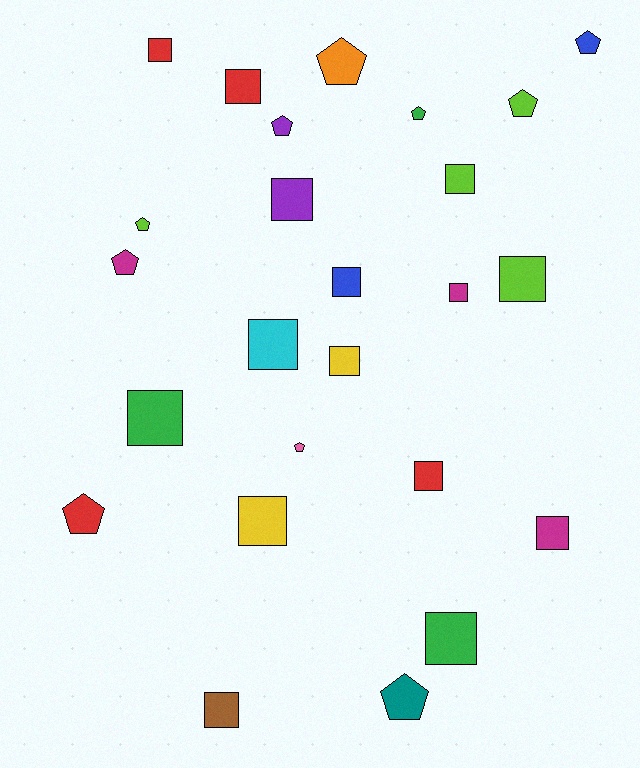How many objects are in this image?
There are 25 objects.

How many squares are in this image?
There are 15 squares.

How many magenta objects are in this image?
There are 3 magenta objects.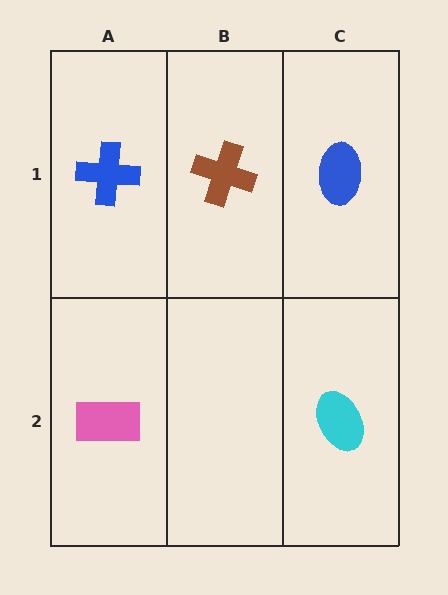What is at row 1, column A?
A blue cross.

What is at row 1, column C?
A blue ellipse.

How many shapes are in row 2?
2 shapes.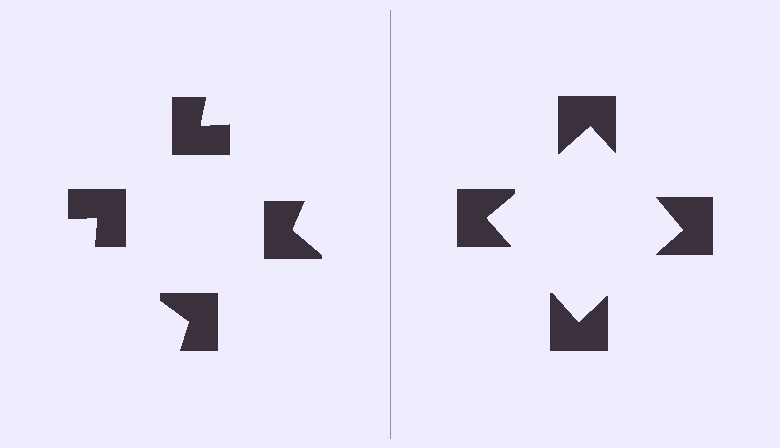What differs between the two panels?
The notched squares are positioned identically on both sides; only the wedge orientations differ. On the right they align to a square; on the left they are misaligned.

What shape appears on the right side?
An illusory square.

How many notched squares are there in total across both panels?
8 — 4 on each side.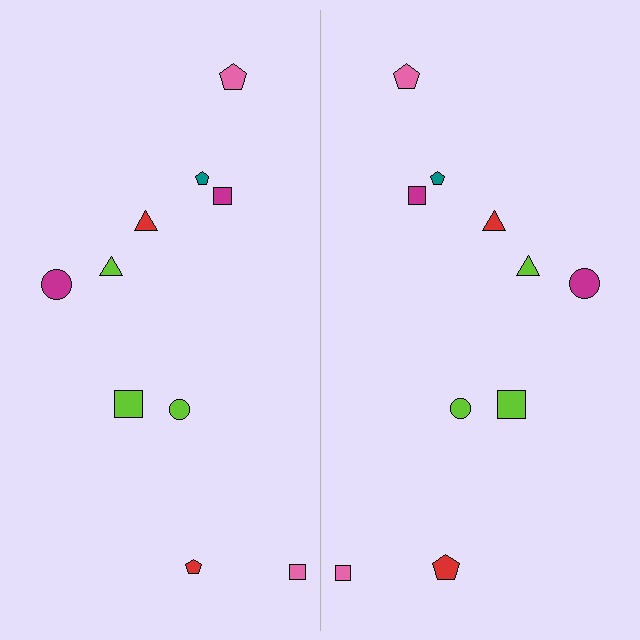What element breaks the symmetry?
The red pentagon on the right side has a different size than its mirror counterpart.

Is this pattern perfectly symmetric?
No, the pattern is not perfectly symmetric. The red pentagon on the right side has a different size than its mirror counterpart.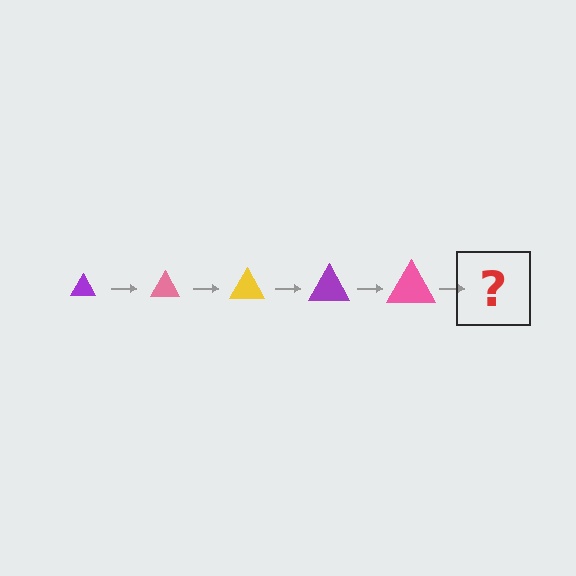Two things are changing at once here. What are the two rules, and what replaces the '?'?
The two rules are that the triangle grows larger each step and the color cycles through purple, pink, and yellow. The '?' should be a yellow triangle, larger than the previous one.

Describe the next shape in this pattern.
It should be a yellow triangle, larger than the previous one.